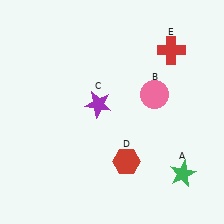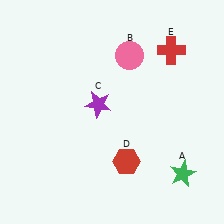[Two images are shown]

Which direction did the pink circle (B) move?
The pink circle (B) moved up.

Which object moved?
The pink circle (B) moved up.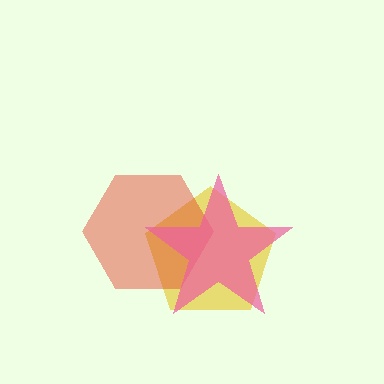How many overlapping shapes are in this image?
There are 3 overlapping shapes in the image.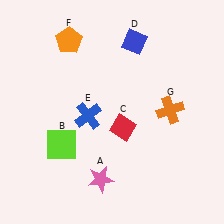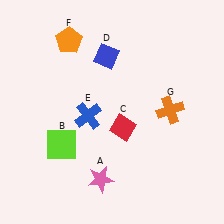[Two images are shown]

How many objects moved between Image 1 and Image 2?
1 object moved between the two images.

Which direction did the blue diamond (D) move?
The blue diamond (D) moved left.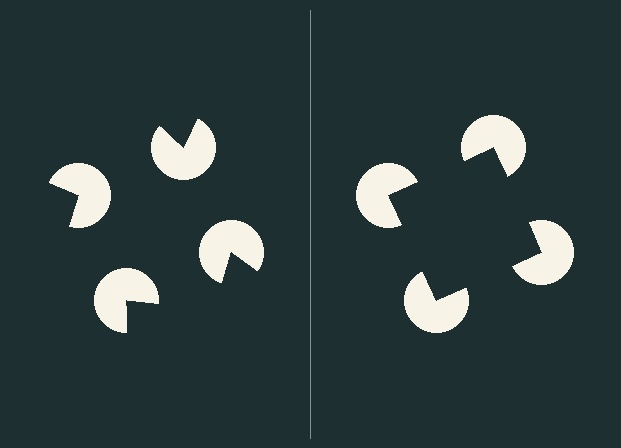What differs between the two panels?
The pac-man discs are positioned identically on both sides; only the wedge orientations differ. On the right they align to a square; on the left they are misaligned.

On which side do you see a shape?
An illusory square appears on the right side. On the left side the wedge cuts are rotated, so no coherent shape forms.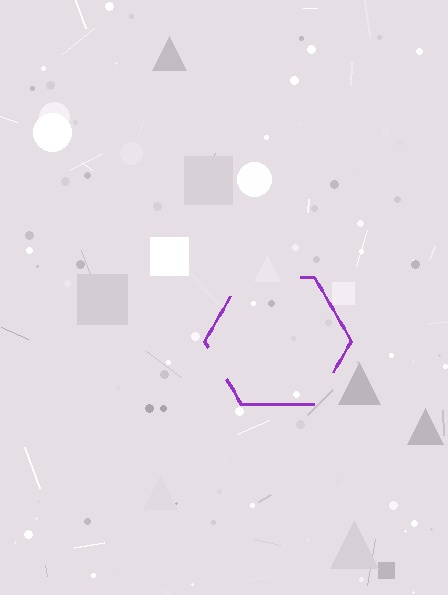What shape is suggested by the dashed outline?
The dashed outline suggests a hexagon.